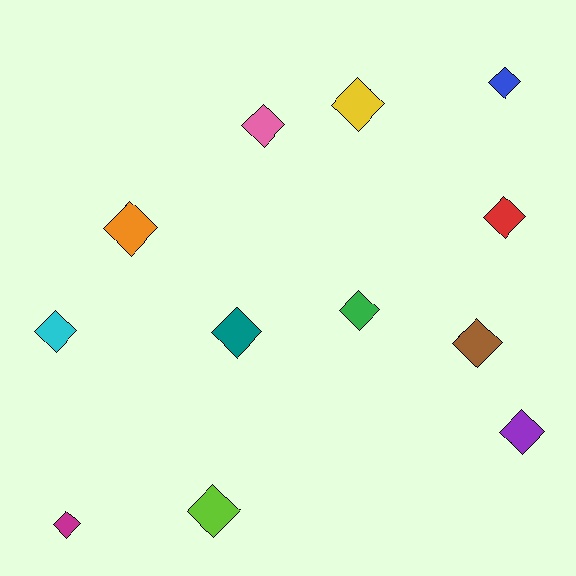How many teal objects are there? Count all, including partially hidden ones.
There is 1 teal object.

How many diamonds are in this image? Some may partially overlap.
There are 12 diamonds.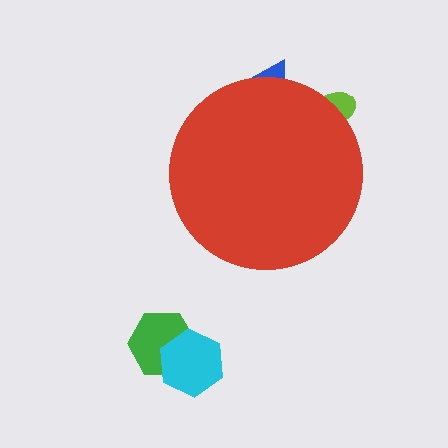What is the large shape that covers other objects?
A red circle.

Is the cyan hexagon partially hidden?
No, the cyan hexagon is fully visible.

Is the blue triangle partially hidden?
Yes, the blue triangle is partially hidden behind the red circle.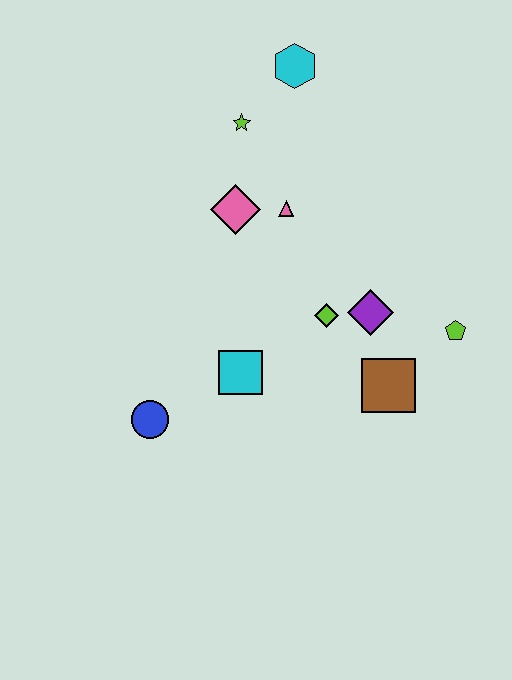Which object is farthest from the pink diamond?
The lime pentagon is farthest from the pink diamond.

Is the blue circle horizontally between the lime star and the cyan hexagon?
No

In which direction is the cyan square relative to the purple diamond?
The cyan square is to the left of the purple diamond.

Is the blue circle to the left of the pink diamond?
Yes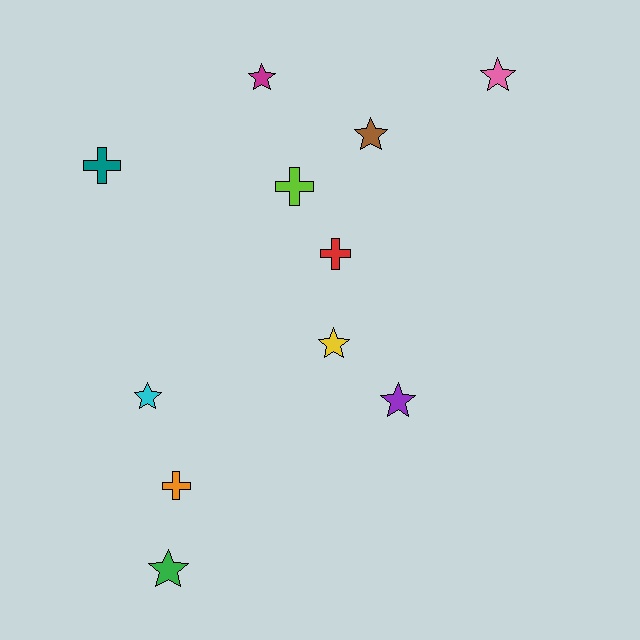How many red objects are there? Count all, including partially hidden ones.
There is 1 red object.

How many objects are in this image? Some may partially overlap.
There are 11 objects.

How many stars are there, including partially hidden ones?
There are 7 stars.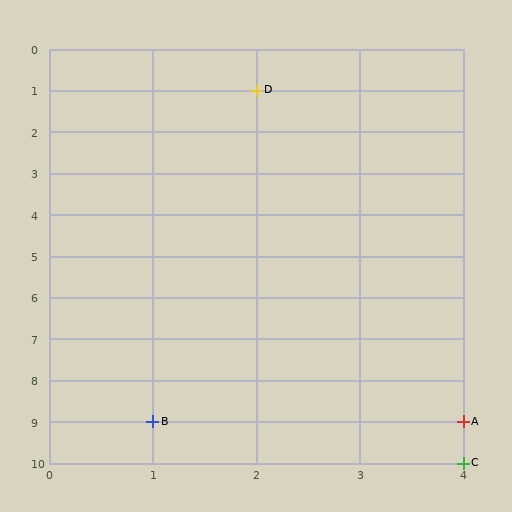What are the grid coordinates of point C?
Point C is at grid coordinates (4, 10).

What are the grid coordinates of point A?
Point A is at grid coordinates (4, 9).